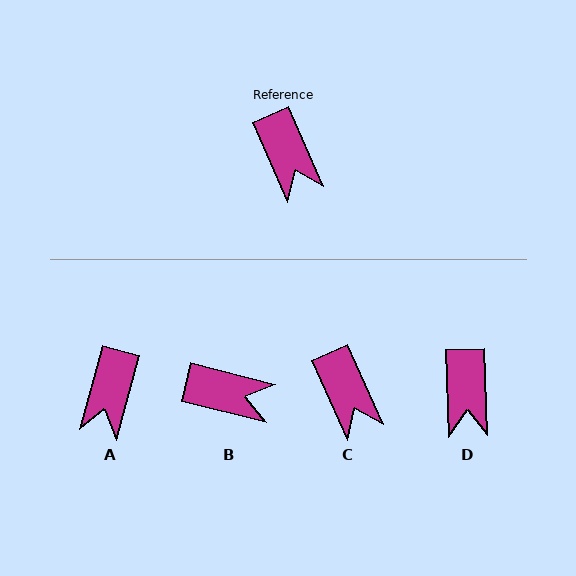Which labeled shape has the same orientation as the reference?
C.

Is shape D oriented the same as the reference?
No, it is off by about 22 degrees.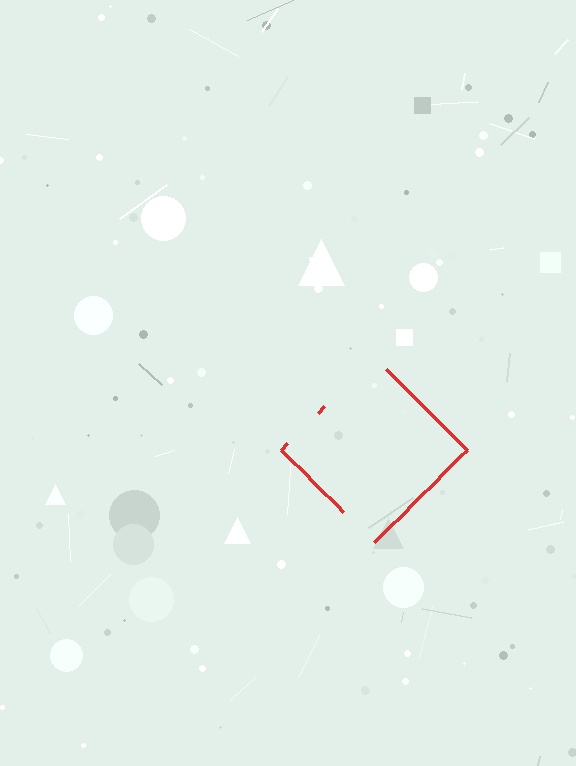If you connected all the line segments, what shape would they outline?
They would outline a diamond.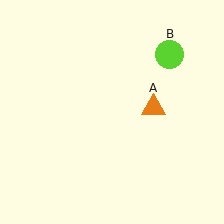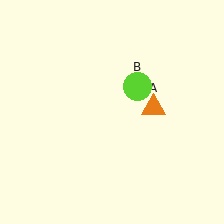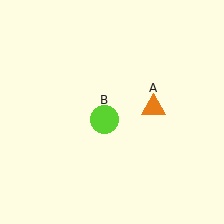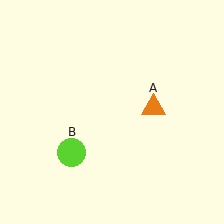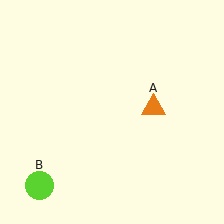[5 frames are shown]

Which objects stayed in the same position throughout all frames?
Orange triangle (object A) remained stationary.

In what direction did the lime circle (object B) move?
The lime circle (object B) moved down and to the left.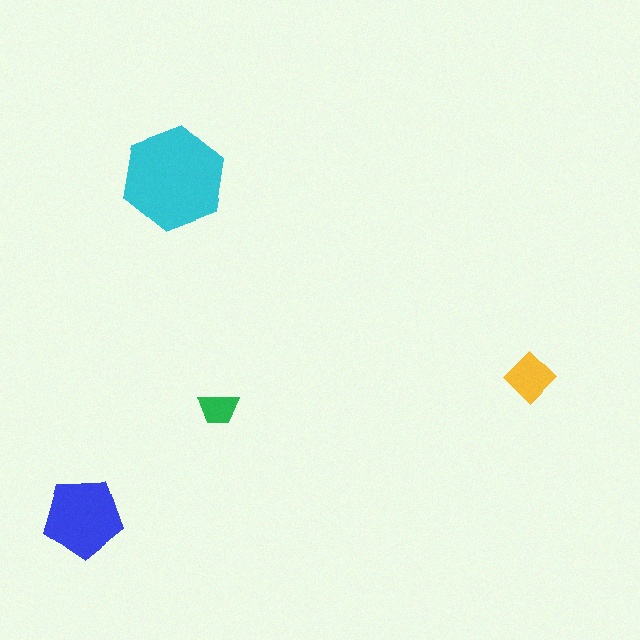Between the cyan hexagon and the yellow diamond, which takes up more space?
The cyan hexagon.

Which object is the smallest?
The green trapezoid.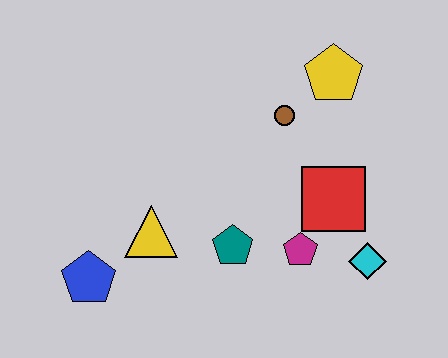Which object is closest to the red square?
The magenta pentagon is closest to the red square.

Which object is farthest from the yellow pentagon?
The blue pentagon is farthest from the yellow pentagon.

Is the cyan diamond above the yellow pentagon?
No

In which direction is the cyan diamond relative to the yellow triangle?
The cyan diamond is to the right of the yellow triangle.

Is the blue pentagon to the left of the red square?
Yes